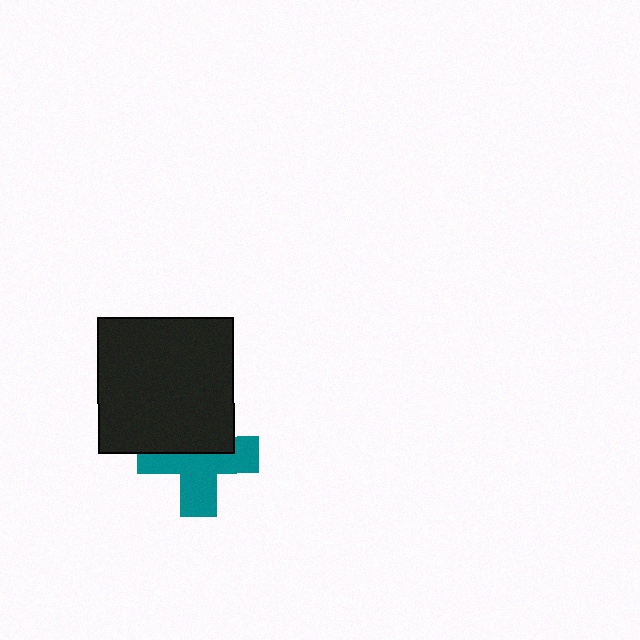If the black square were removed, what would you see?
You would see the complete teal cross.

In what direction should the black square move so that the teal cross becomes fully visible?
The black square should move up. That is the shortest direction to clear the overlap and leave the teal cross fully visible.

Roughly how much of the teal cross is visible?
About half of it is visible (roughly 57%).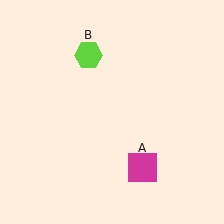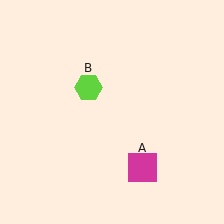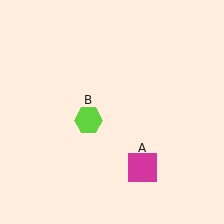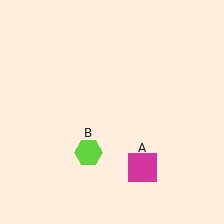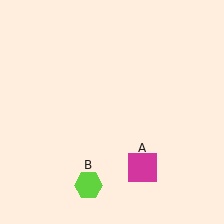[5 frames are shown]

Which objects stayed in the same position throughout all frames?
Magenta square (object A) remained stationary.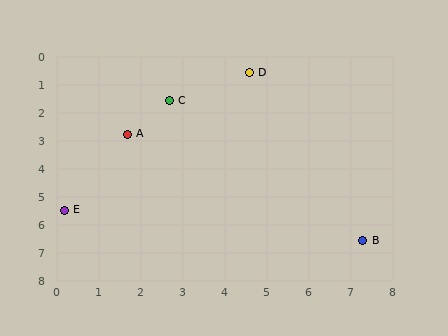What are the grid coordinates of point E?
Point E is at approximately (0.2, 5.5).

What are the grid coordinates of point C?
Point C is at approximately (2.7, 1.6).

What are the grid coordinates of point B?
Point B is at approximately (7.3, 6.6).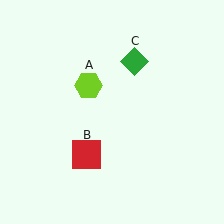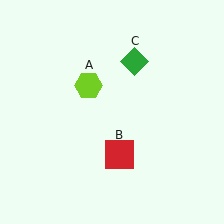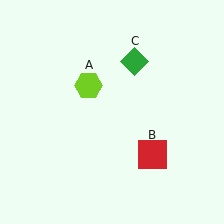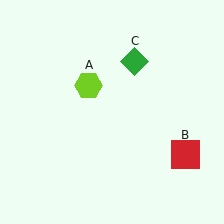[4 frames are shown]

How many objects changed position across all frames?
1 object changed position: red square (object B).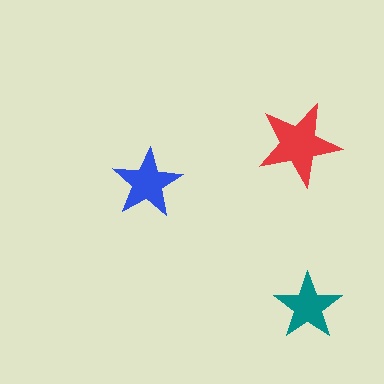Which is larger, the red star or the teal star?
The red one.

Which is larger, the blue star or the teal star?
The blue one.